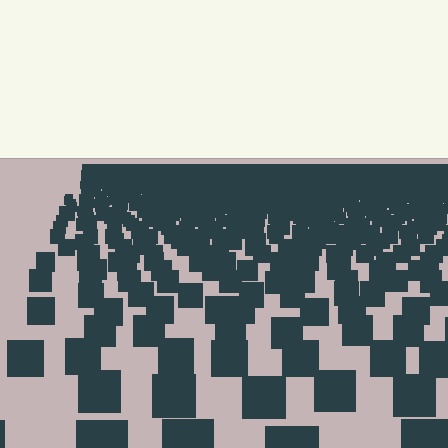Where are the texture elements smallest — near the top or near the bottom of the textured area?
Near the top.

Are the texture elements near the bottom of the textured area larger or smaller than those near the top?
Larger. Near the bottom, elements are closer to the viewer and appear at a bigger on-screen size.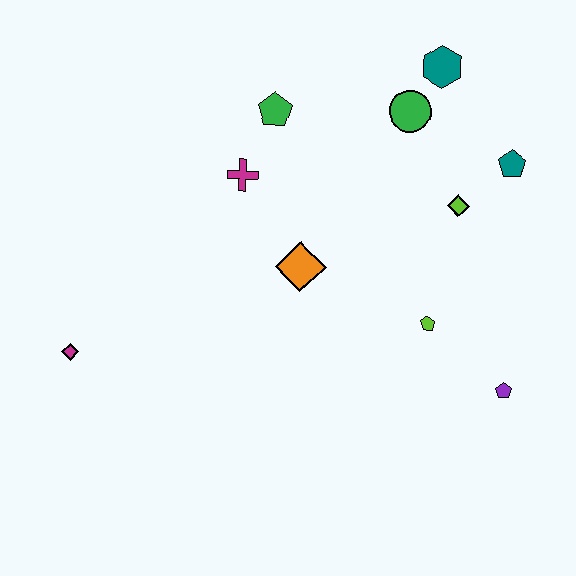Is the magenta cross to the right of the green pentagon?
No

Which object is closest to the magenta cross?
The green pentagon is closest to the magenta cross.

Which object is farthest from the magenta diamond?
The teal pentagon is farthest from the magenta diamond.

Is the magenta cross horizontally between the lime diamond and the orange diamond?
No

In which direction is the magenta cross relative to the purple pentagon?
The magenta cross is to the left of the purple pentagon.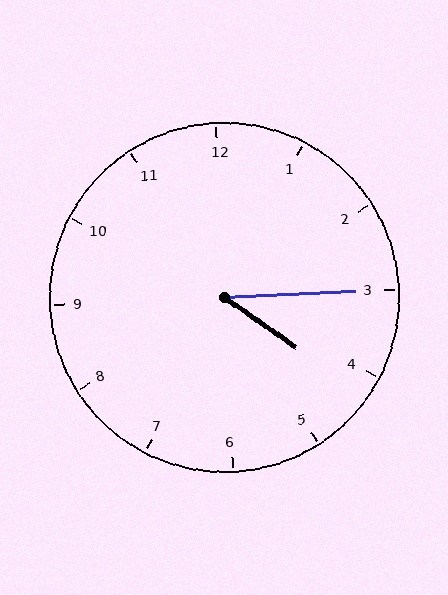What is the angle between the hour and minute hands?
Approximately 38 degrees.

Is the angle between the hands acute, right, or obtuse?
It is acute.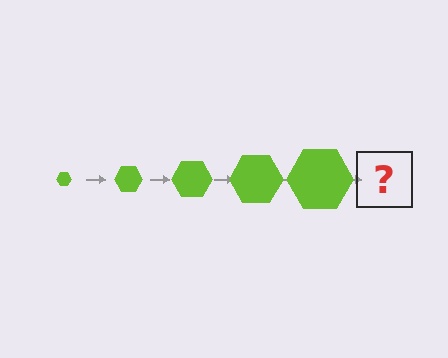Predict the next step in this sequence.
The next step is a lime hexagon, larger than the previous one.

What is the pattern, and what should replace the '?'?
The pattern is that the hexagon gets progressively larger each step. The '?' should be a lime hexagon, larger than the previous one.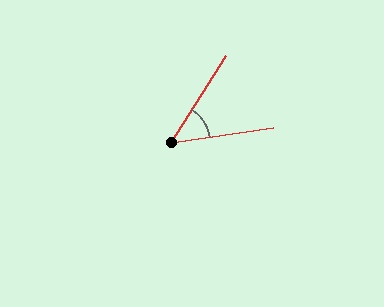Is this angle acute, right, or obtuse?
It is acute.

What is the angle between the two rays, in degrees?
Approximately 49 degrees.